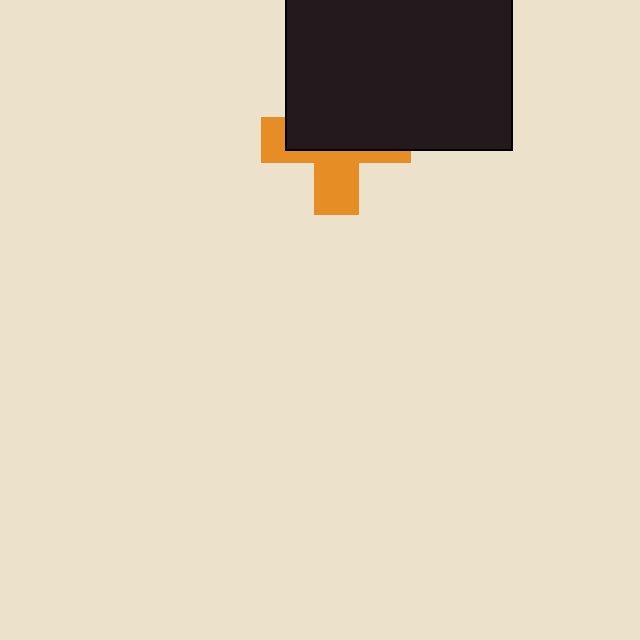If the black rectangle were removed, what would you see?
You would see the complete orange cross.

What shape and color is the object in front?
The object in front is a black rectangle.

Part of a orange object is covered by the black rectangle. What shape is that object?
It is a cross.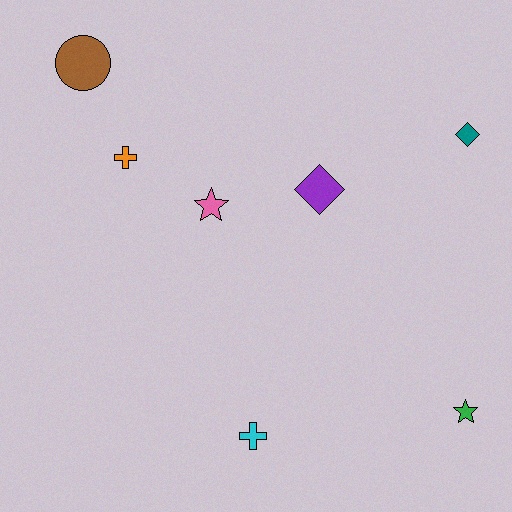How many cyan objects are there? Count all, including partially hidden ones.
There is 1 cyan object.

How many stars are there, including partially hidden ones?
There are 2 stars.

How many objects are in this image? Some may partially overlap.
There are 7 objects.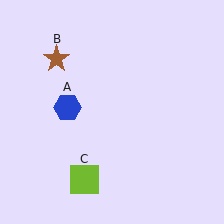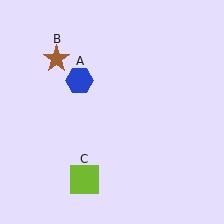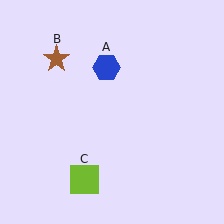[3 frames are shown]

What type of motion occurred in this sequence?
The blue hexagon (object A) rotated clockwise around the center of the scene.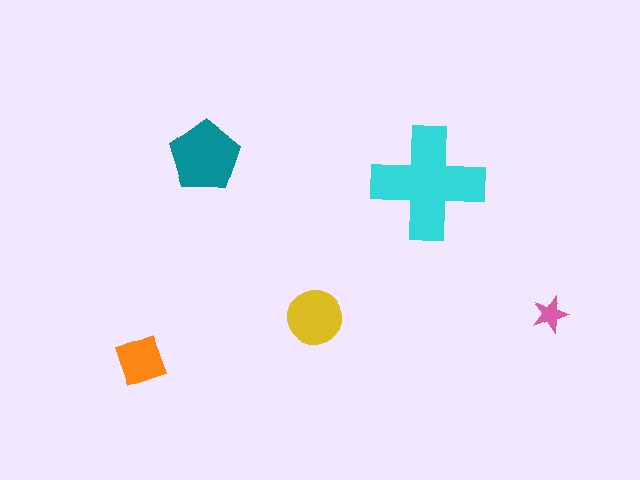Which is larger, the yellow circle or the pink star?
The yellow circle.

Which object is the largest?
The cyan cross.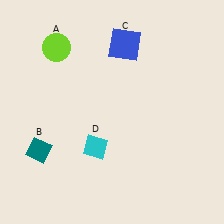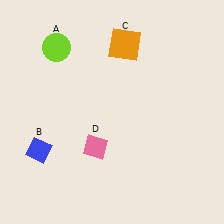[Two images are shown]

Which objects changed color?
B changed from teal to blue. C changed from blue to orange. D changed from cyan to pink.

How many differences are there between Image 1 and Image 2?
There are 3 differences between the two images.